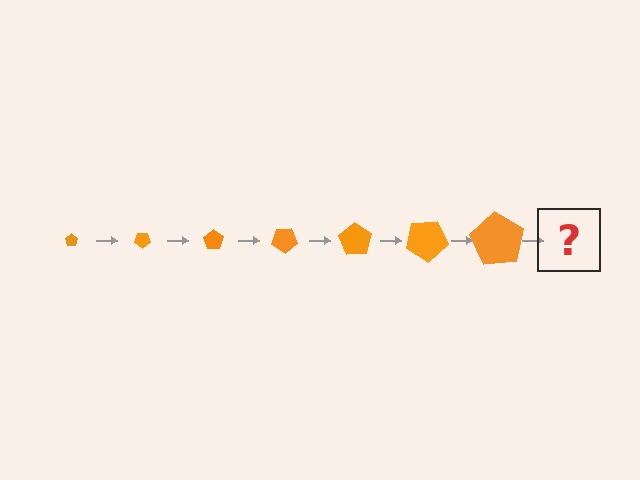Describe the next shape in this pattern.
It should be a pentagon, larger than the previous one and rotated 245 degrees from the start.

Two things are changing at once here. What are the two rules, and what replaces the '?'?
The two rules are that the pentagon grows larger each step and it rotates 35 degrees each step. The '?' should be a pentagon, larger than the previous one and rotated 245 degrees from the start.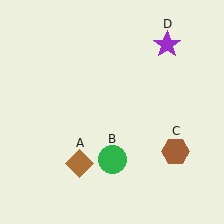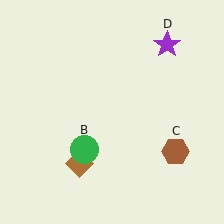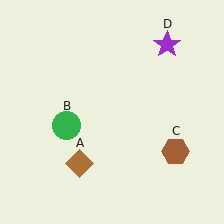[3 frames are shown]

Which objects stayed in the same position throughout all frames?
Brown diamond (object A) and brown hexagon (object C) and purple star (object D) remained stationary.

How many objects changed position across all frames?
1 object changed position: green circle (object B).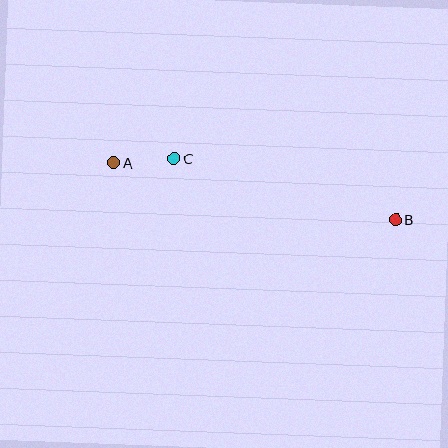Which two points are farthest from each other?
Points A and B are farthest from each other.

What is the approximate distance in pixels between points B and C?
The distance between B and C is approximately 230 pixels.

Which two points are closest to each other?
Points A and C are closest to each other.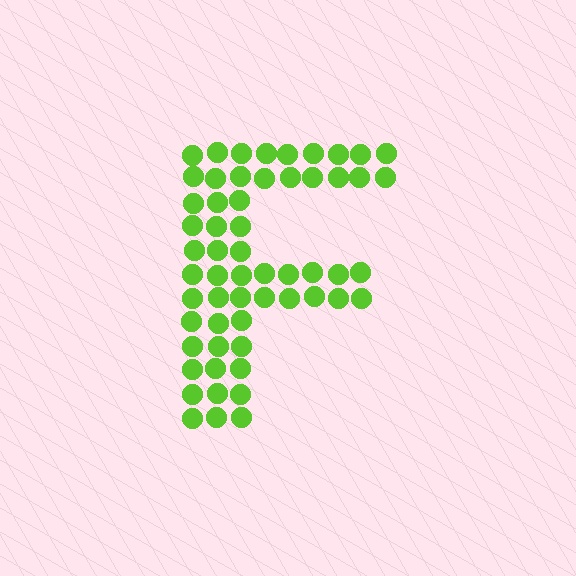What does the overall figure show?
The overall figure shows the letter F.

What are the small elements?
The small elements are circles.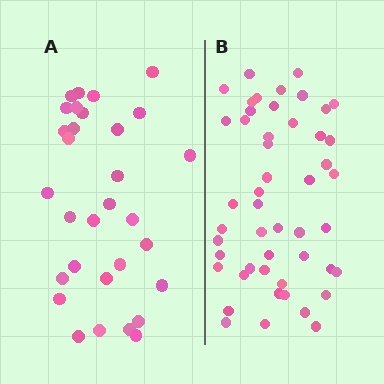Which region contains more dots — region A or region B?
Region B (the right region) has more dots.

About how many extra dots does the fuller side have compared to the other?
Region B has approximately 20 more dots than region A.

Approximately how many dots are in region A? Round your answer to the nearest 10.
About 30 dots. (The exact count is 31, which rounds to 30.)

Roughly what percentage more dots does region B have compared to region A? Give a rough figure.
About 60% more.